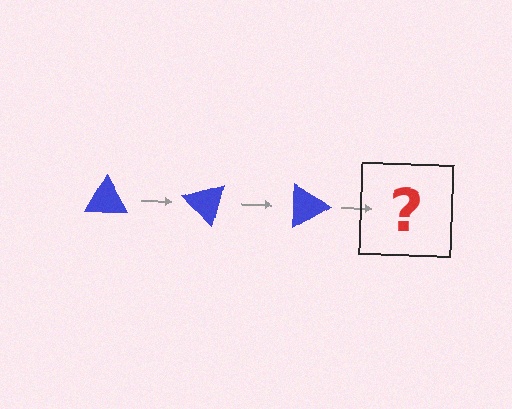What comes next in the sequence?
The next element should be a blue triangle rotated 135 degrees.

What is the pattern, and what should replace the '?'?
The pattern is that the triangle rotates 45 degrees each step. The '?' should be a blue triangle rotated 135 degrees.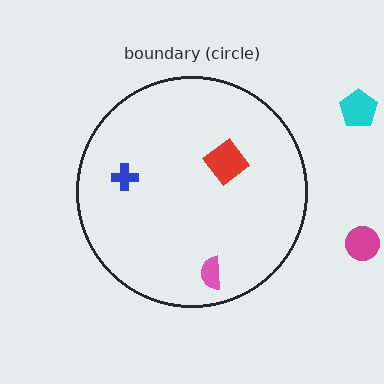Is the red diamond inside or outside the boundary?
Inside.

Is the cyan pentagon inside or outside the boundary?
Outside.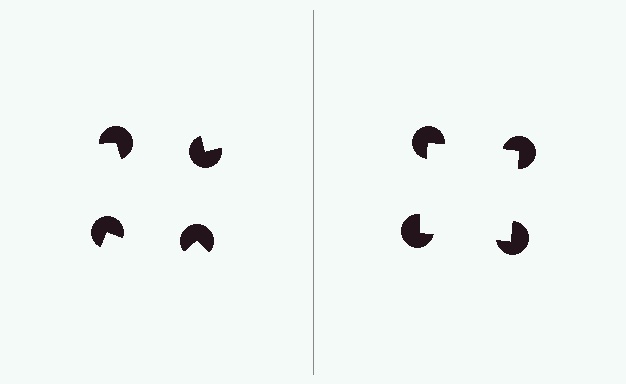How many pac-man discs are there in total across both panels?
8 — 4 on each side.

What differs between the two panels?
The pac-man discs are positioned identically on both sides; only the wedge orientations differ. On the right they align to a square; on the left they are misaligned.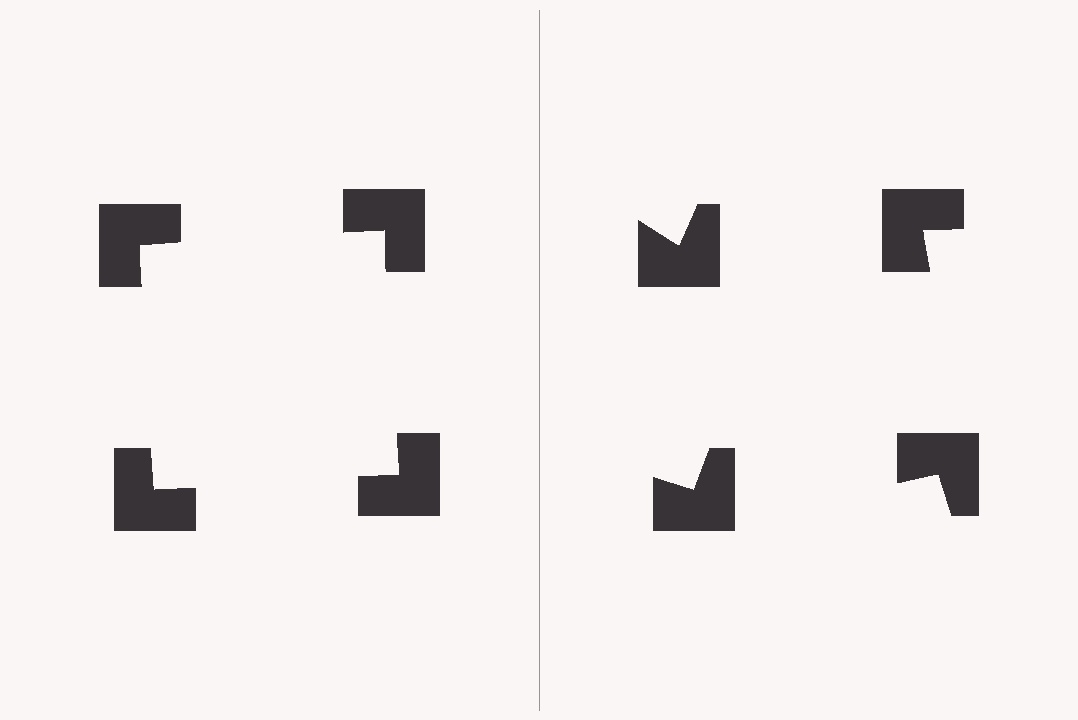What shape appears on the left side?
An illusory square.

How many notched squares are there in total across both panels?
8 — 4 on each side.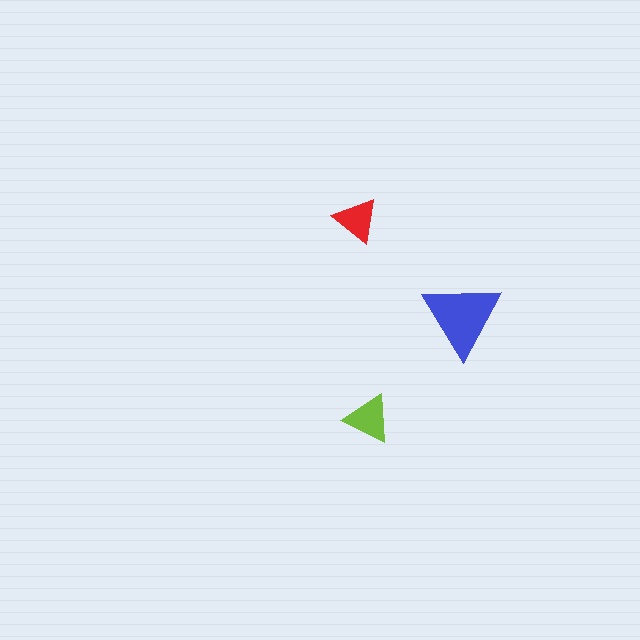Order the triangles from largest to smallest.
the blue one, the lime one, the red one.